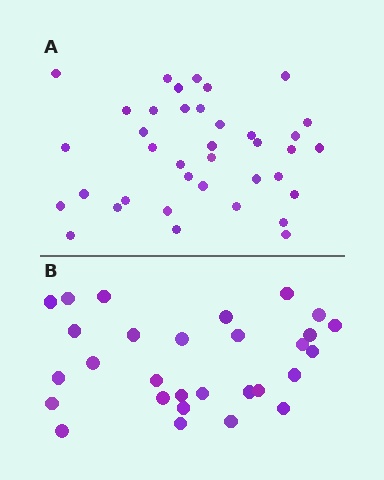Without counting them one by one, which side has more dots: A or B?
Region A (the top region) has more dots.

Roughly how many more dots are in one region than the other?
Region A has roughly 8 or so more dots than region B.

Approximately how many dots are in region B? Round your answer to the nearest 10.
About 30 dots. (The exact count is 29, which rounds to 30.)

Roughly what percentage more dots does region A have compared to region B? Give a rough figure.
About 30% more.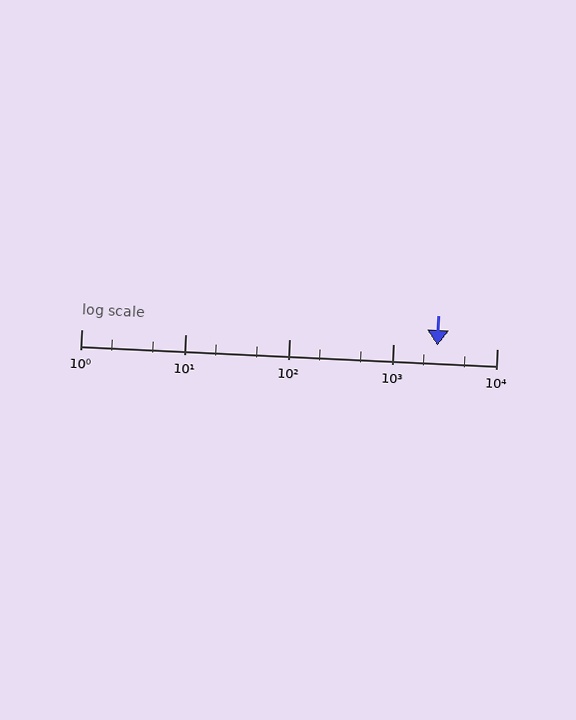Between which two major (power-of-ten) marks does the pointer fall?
The pointer is between 1000 and 10000.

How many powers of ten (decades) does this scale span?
The scale spans 4 decades, from 1 to 10000.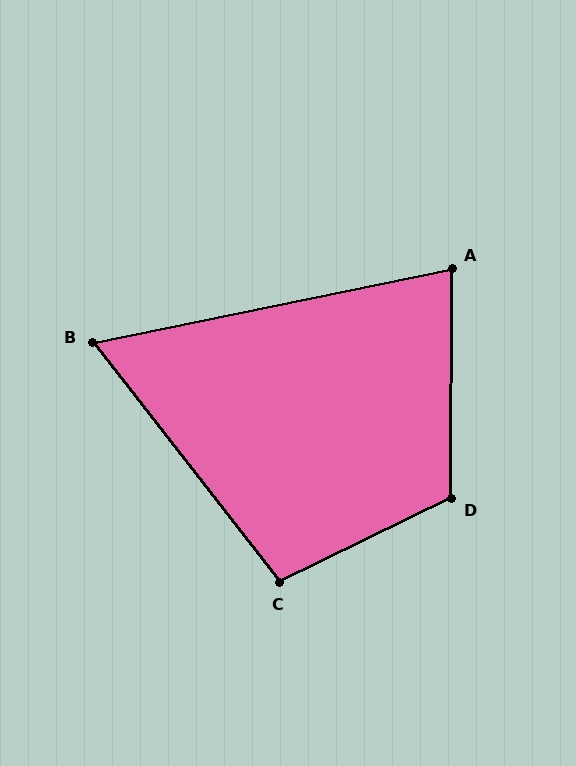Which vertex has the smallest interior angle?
B, at approximately 64 degrees.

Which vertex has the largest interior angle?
D, at approximately 116 degrees.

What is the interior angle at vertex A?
Approximately 78 degrees (acute).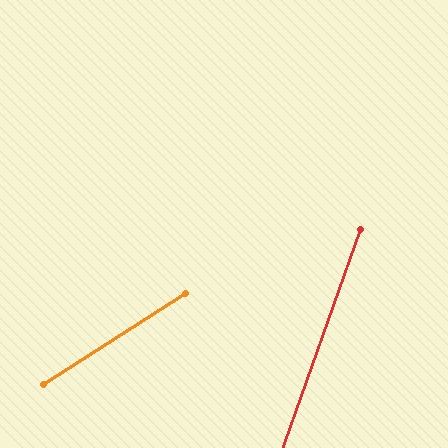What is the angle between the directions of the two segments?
Approximately 38 degrees.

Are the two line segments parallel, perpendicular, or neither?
Neither parallel nor perpendicular — they differ by about 38°.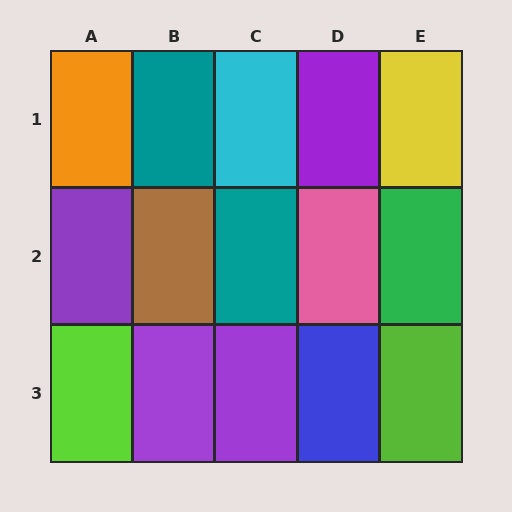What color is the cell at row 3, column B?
Purple.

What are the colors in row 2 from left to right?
Purple, brown, teal, pink, green.